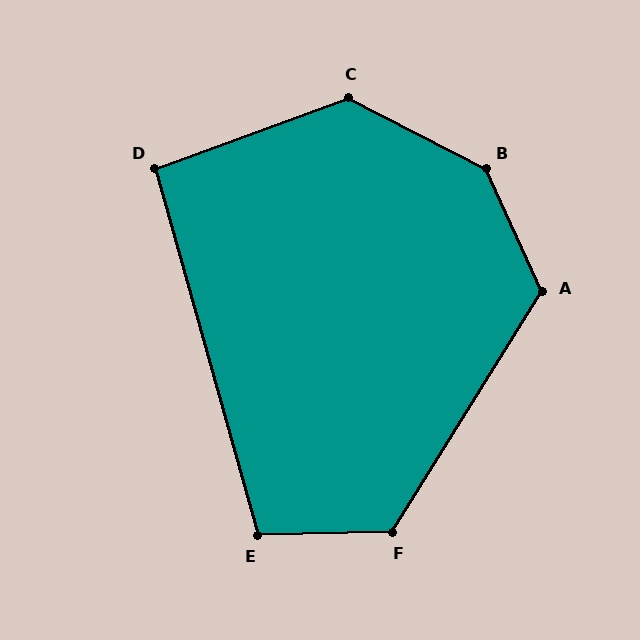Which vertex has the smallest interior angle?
D, at approximately 94 degrees.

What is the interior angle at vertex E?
Approximately 104 degrees (obtuse).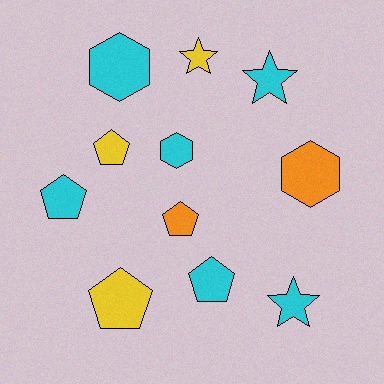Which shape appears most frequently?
Pentagon, with 5 objects.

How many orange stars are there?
There are no orange stars.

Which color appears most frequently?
Cyan, with 6 objects.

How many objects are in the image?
There are 11 objects.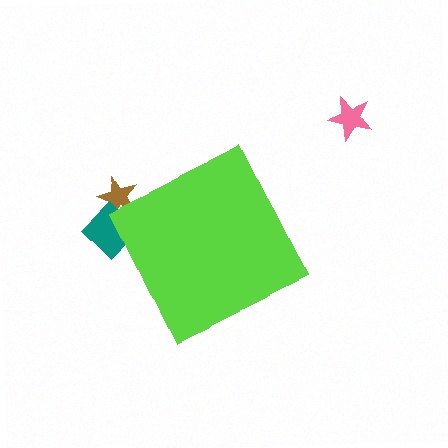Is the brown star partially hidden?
Yes, the brown star is partially hidden behind the lime diamond.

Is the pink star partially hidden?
No, the pink star is fully visible.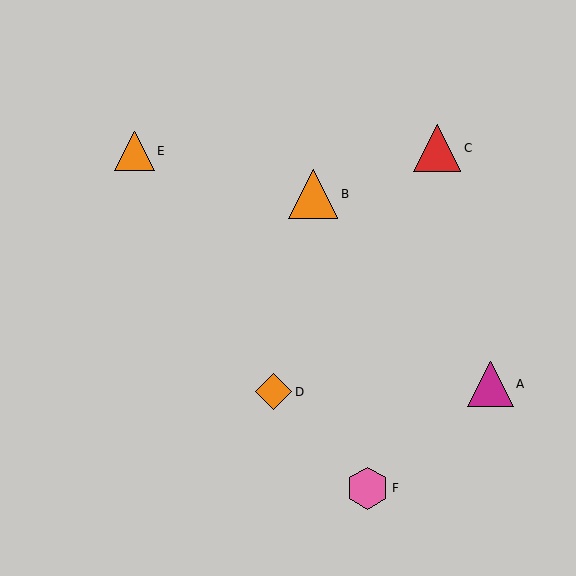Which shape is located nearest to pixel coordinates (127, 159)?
The orange triangle (labeled E) at (135, 151) is nearest to that location.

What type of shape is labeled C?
Shape C is a red triangle.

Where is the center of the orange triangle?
The center of the orange triangle is at (135, 151).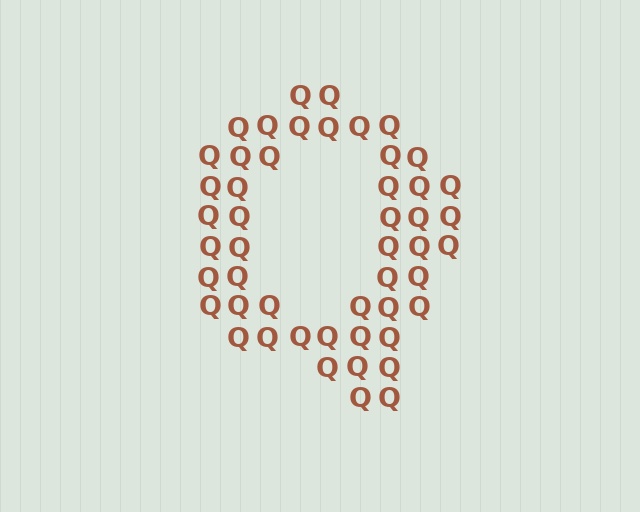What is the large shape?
The large shape is the letter Q.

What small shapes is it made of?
It is made of small letter Q's.